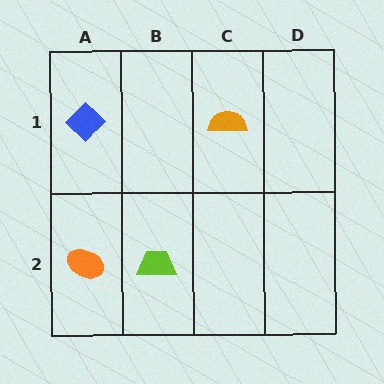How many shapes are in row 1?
2 shapes.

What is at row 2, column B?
A lime trapezoid.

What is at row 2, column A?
An orange ellipse.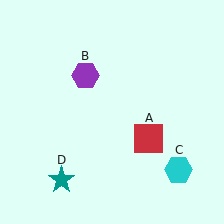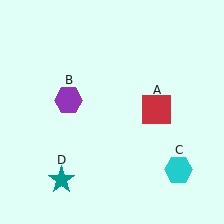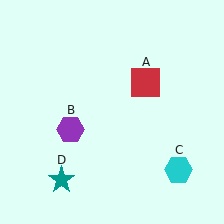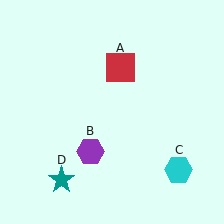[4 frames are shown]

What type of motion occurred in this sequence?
The red square (object A), purple hexagon (object B) rotated counterclockwise around the center of the scene.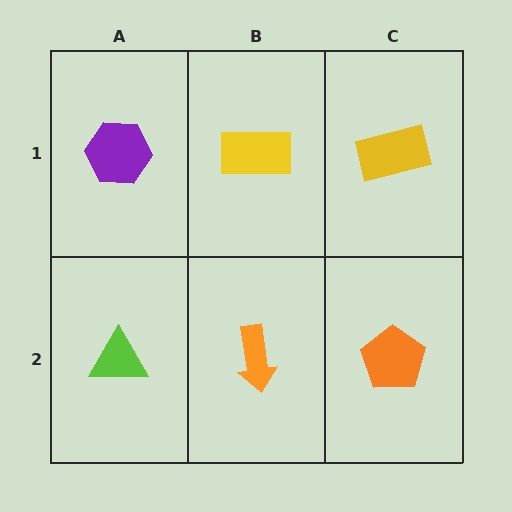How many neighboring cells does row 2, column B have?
3.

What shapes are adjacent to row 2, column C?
A yellow rectangle (row 1, column C), an orange arrow (row 2, column B).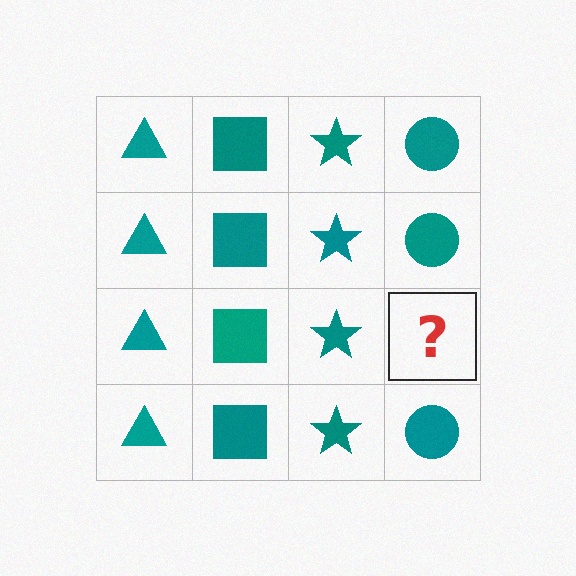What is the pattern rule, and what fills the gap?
The rule is that each column has a consistent shape. The gap should be filled with a teal circle.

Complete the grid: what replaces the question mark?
The question mark should be replaced with a teal circle.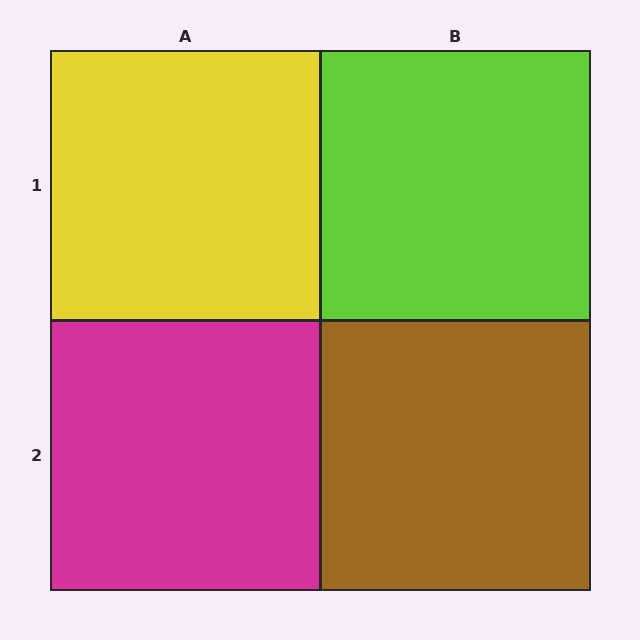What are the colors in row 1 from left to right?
Yellow, lime.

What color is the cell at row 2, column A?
Magenta.